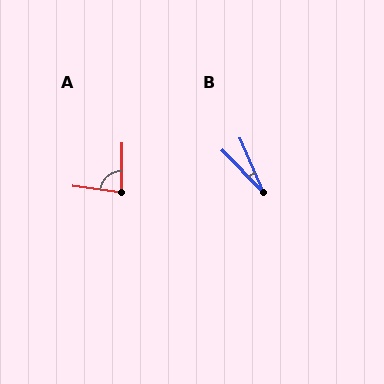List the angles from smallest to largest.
B (21°), A (83°).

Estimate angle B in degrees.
Approximately 21 degrees.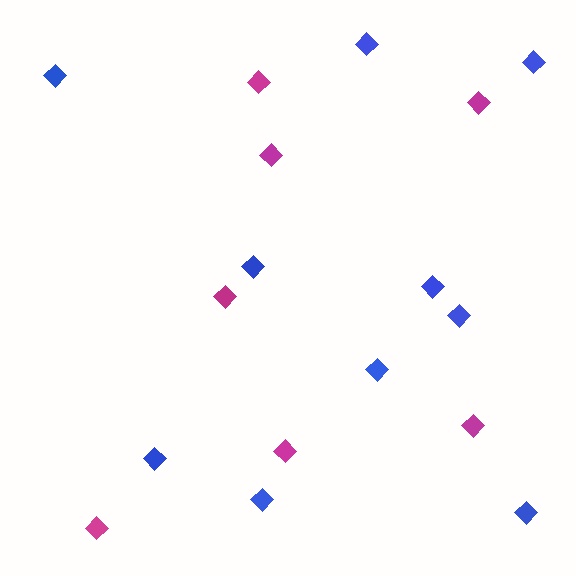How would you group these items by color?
There are 2 groups: one group of blue diamonds (10) and one group of magenta diamonds (7).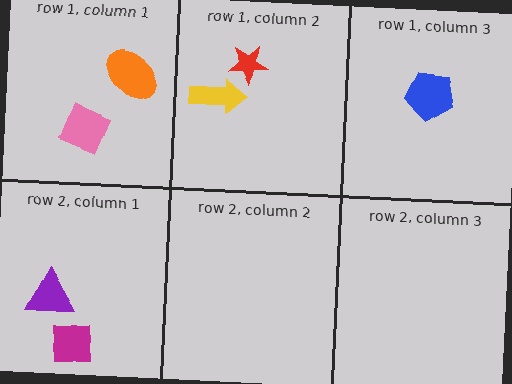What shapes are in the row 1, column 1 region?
The pink square, the orange ellipse.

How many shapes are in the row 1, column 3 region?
1.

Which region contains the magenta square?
The row 2, column 1 region.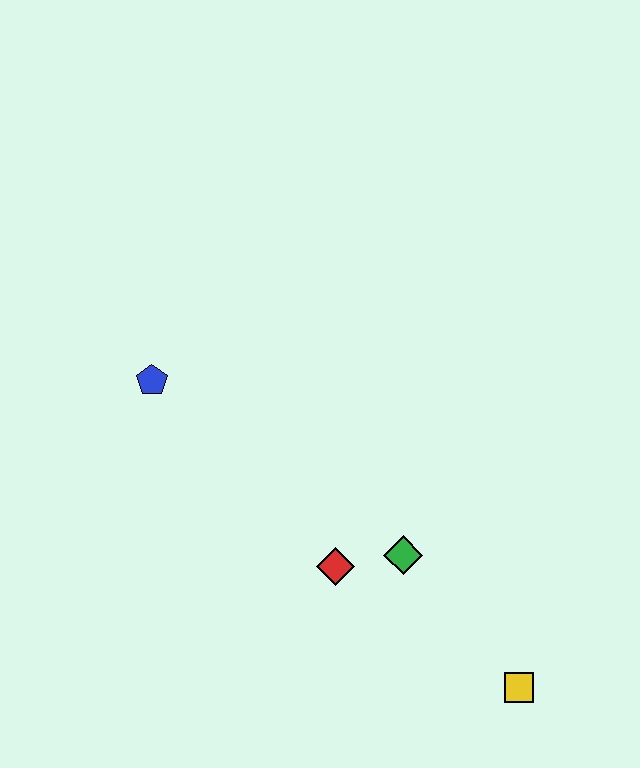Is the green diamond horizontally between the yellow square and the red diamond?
Yes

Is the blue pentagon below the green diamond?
No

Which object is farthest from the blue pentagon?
The yellow square is farthest from the blue pentagon.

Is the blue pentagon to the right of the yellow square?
No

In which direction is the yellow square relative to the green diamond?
The yellow square is below the green diamond.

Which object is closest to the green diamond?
The red diamond is closest to the green diamond.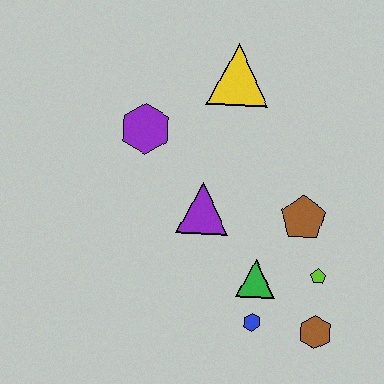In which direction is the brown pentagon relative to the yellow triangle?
The brown pentagon is below the yellow triangle.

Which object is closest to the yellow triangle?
The purple hexagon is closest to the yellow triangle.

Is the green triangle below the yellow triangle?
Yes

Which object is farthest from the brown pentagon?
The purple hexagon is farthest from the brown pentagon.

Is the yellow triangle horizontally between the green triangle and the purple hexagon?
Yes